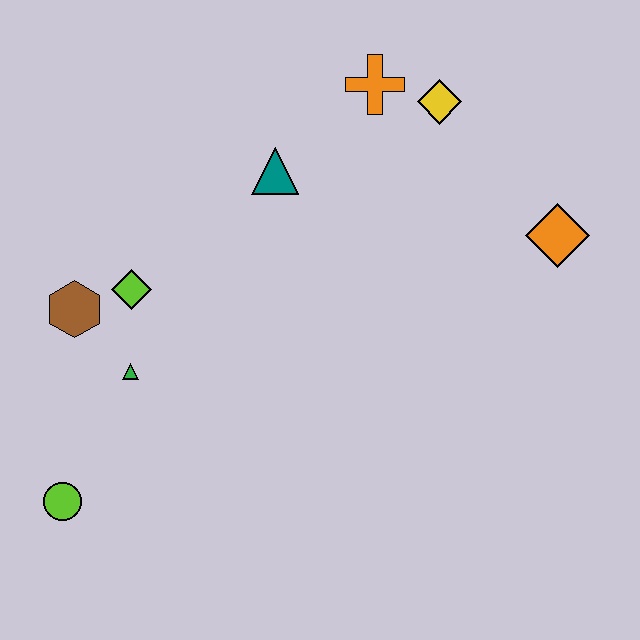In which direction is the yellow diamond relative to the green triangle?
The yellow diamond is to the right of the green triangle.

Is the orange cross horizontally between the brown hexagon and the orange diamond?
Yes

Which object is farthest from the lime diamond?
The orange diamond is farthest from the lime diamond.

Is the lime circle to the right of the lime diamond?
No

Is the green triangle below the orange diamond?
Yes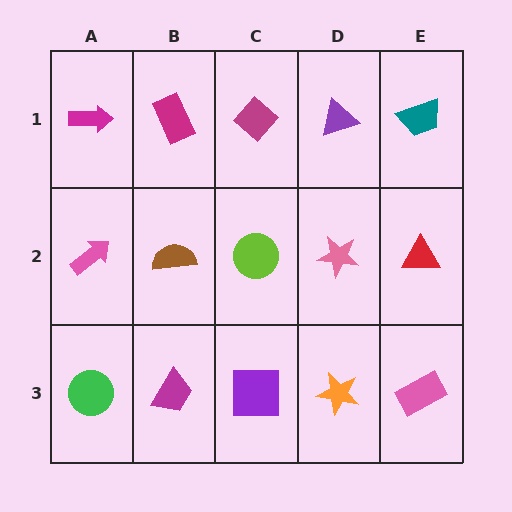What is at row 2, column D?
A pink star.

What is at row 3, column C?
A purple square.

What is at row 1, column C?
A magenta diamond.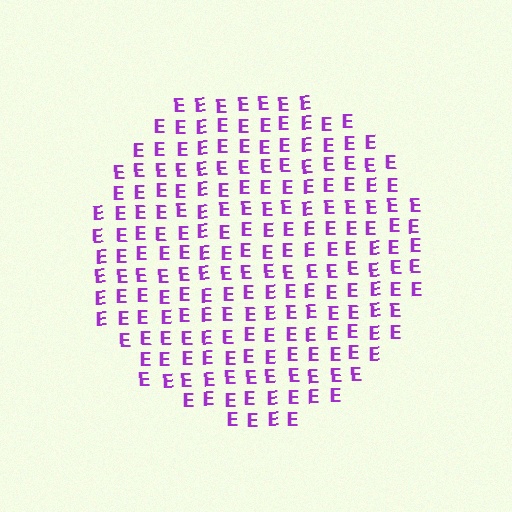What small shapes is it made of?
It is made of small letter E's.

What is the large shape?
The large shape is a circle.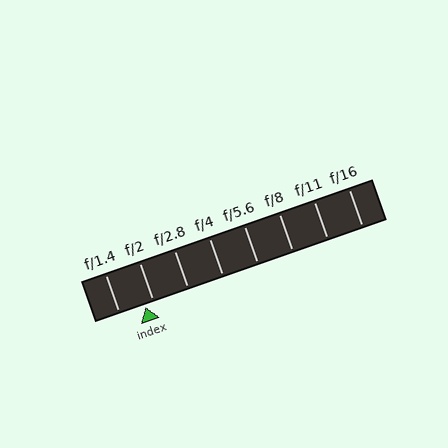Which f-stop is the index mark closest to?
The index mark is closest to f/2.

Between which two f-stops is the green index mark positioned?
The index mark is between f/1.4 and f/2.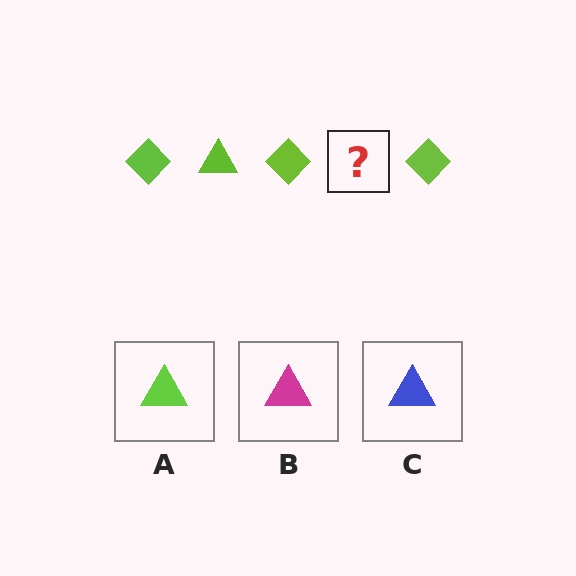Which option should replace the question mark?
Option A.